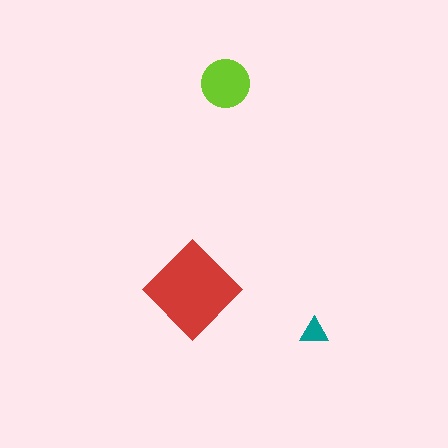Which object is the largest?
The red diamond.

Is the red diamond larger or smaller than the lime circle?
Larger.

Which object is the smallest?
The teal triangle.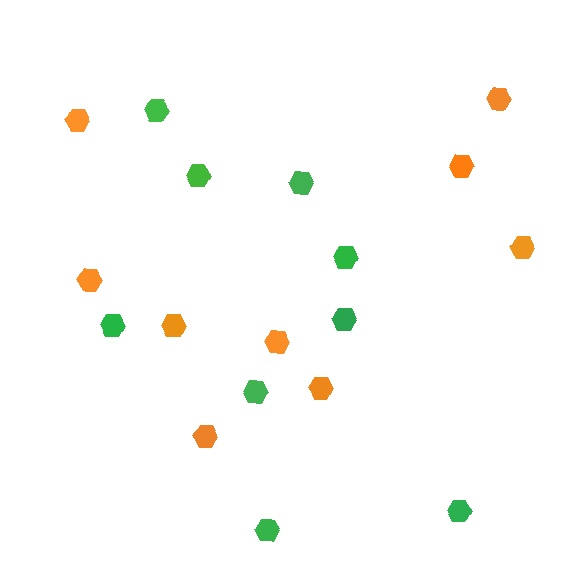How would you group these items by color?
There are 2 groups: one group of green hexagons (9) and one group of orange hexagons (9).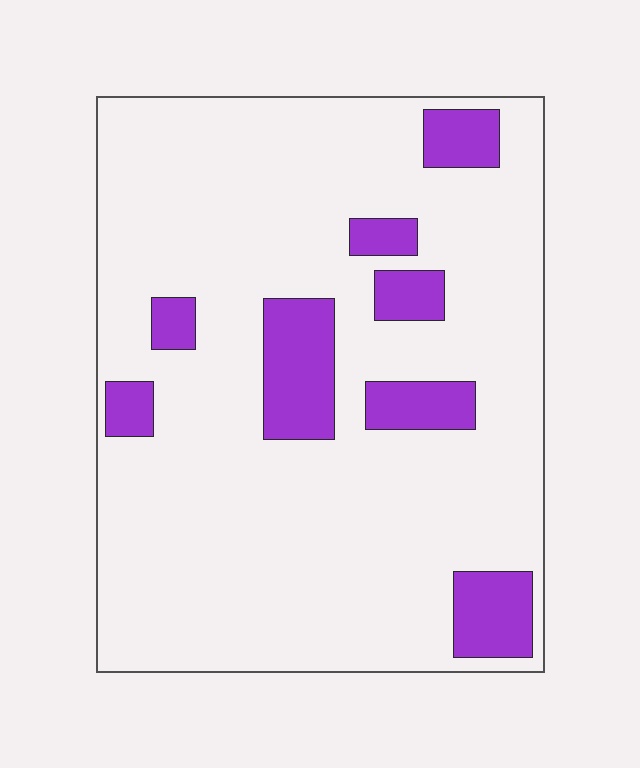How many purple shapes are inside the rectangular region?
8.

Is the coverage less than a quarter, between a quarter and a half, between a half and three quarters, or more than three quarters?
Less than a quarter.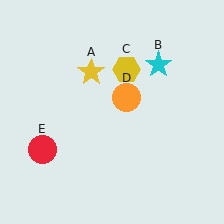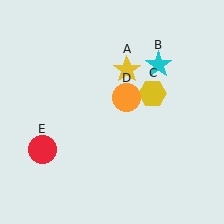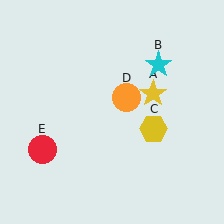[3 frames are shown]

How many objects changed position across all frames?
2 objects changed position: yellow star (object A), yellow hexagon (object C).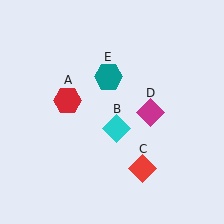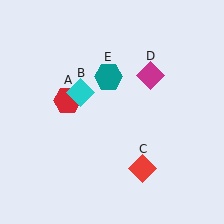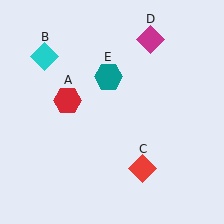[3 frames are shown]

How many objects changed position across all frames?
2 objects changed position: cyan diamond (object B), magenta diamond (object D).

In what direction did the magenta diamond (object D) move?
The magenta diamond (object D) moved up.